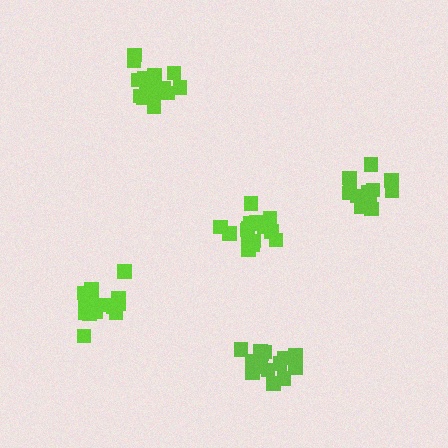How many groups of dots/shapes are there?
There are 5 groups.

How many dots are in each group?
Group 1: 18 dots, Group 2: 15 dots, Group 3: 17 dots, Group 4: 13 dots, Group 5: 15 dots (78 total).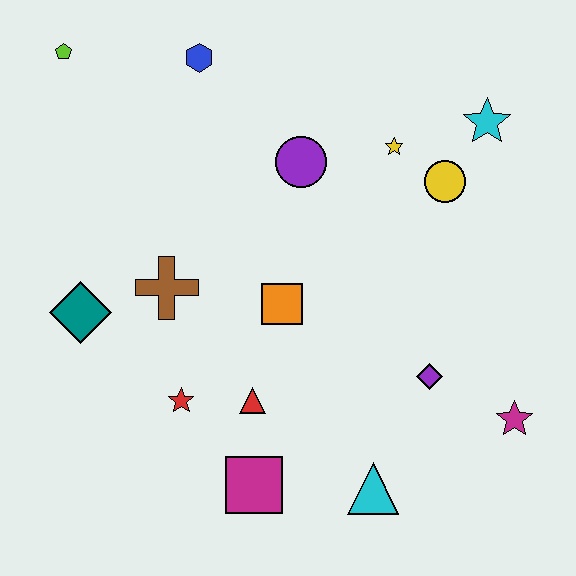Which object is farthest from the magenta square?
The lime pentagon is farthest from the magenta square.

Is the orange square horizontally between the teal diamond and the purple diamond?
Yes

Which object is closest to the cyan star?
The yellow circle is closest to the cyan star.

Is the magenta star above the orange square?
No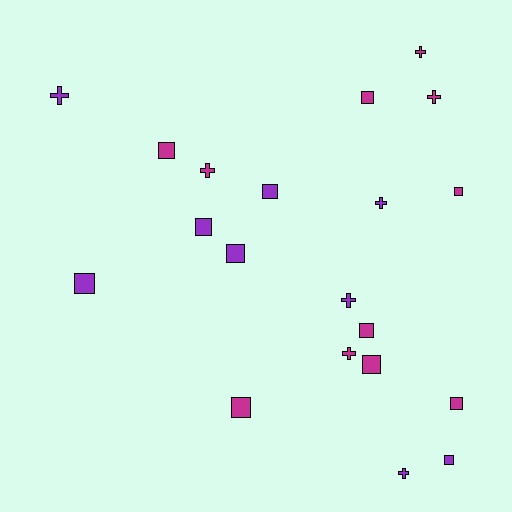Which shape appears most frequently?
Square, with 12 objects.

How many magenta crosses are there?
There are 4 magenta crosses.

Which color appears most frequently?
Magenta, with 11 objects.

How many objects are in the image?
There are 20 objects.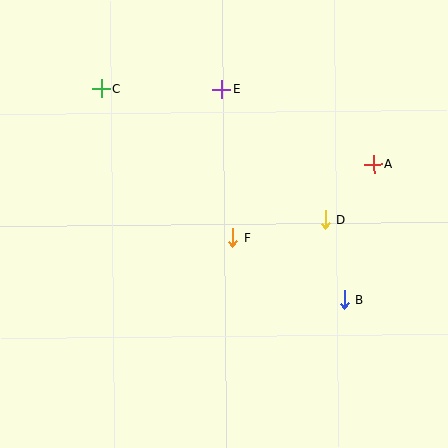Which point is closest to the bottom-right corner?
Point B is closest to the bottom-right corner.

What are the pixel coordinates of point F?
Point F is at (233, 238).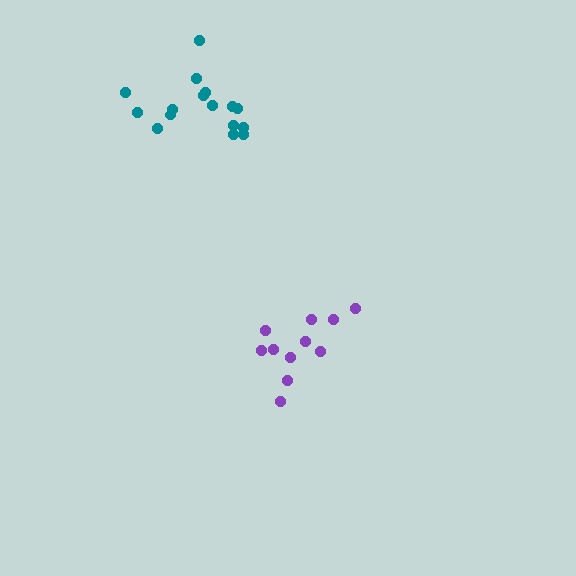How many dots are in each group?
Group 1: 11 dots, Group 2: 16 dots (27 total).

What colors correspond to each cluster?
The clusters are colored: purple, teal.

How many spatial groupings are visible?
There are 2 spatial groupings.